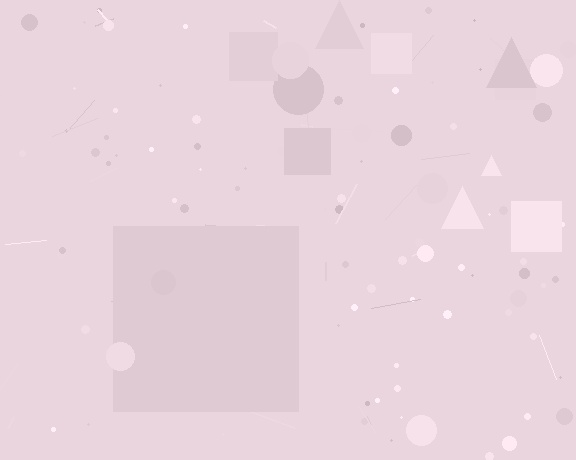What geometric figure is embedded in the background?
A square is embedded in the background.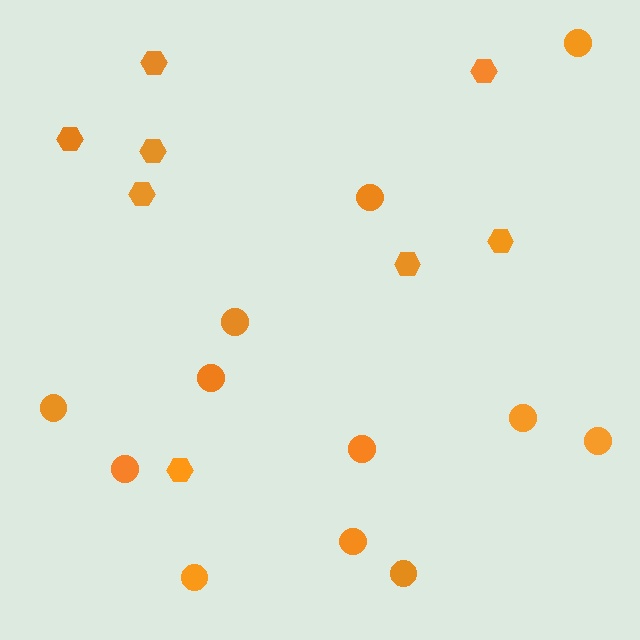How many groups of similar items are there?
There are 2 groups: one group of hexagons (8) and one group of circles (12).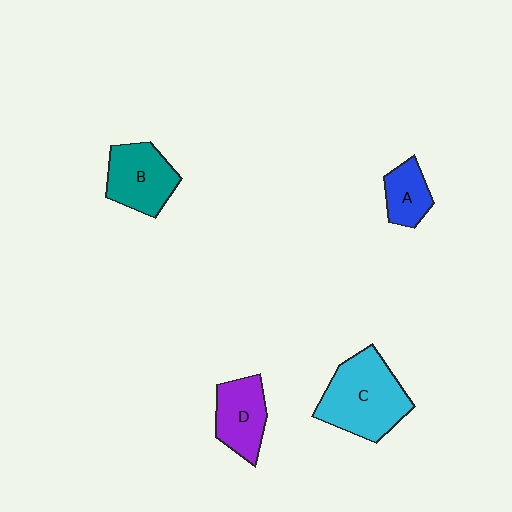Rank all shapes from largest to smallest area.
From largest to smallest: C (cyan), B (teal), D (purple), A (blue).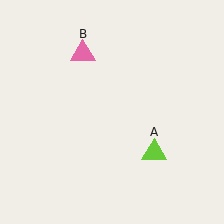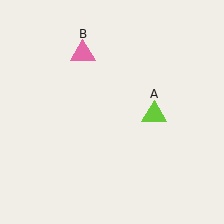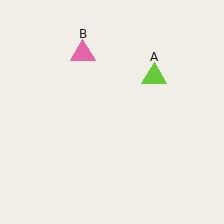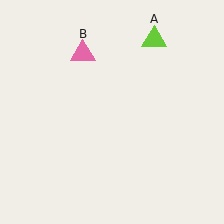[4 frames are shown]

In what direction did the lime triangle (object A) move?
The lime triangle (object A) moved up.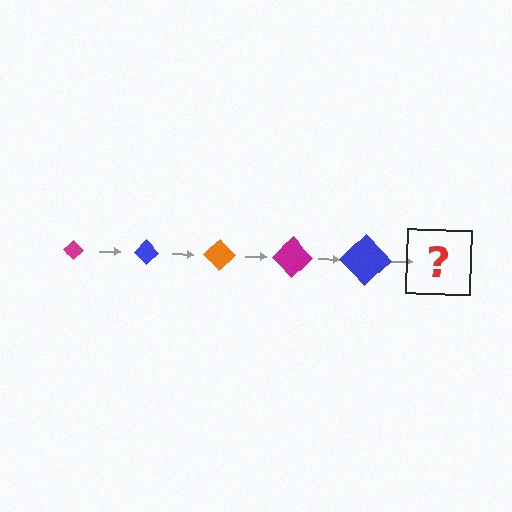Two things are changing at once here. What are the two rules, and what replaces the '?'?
The two rules are that the diamond grows larger each step and the color cycles through magenta, blue, and orange. The '?' should be an orange diamond, larger than the previous one.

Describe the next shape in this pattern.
It should be an orange diamond, larger than the previous one.